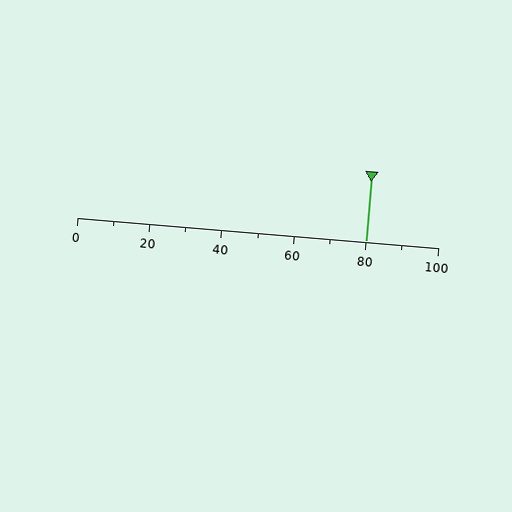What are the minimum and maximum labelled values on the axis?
The axis runs from 0 to 100.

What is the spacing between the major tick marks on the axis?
The major ticks are spaced 20 apart.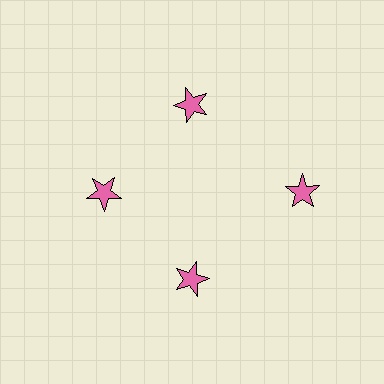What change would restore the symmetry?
The symmetry would be restored by moving it inward, back onto the ring so that all 4 stars sit at equal angles and equal distance from the center.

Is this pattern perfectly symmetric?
No. The 4 pink stars are arranged in a ring, but one element near the 3 o'clock position is pushed outward from the center, breaking the 4-fold rotational symmetry.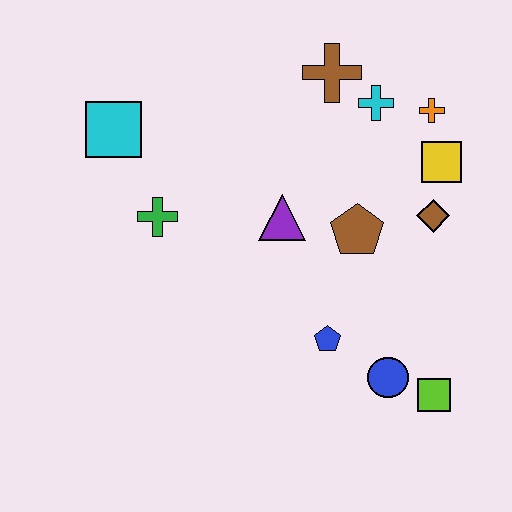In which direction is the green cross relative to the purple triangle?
The green cross is to the left of the purple triangle.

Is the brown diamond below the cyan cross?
Yes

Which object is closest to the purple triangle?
The brown pentagon is closest to the purple triangle.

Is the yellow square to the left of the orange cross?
No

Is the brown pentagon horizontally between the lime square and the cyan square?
Yes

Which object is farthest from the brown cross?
The lime square is farthest from the brown cross.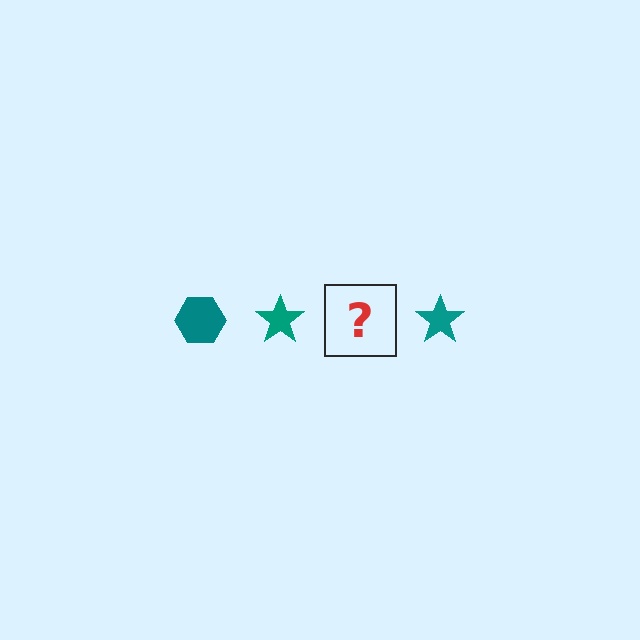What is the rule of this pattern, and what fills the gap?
The rule is that the pattern cycles through hexagon, star shapes in teal. The gap should be filled with a teal hexagon.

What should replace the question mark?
The question mark should be replaced with a teal hexagon.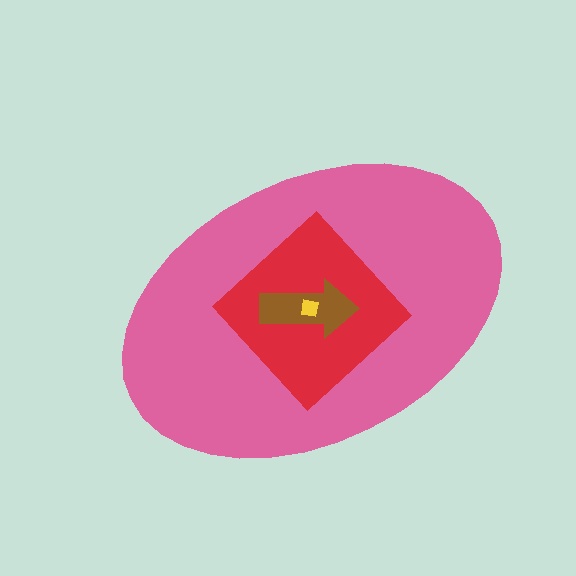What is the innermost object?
The yellow square.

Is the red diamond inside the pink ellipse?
Yes.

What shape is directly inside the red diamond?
The brown arrow.